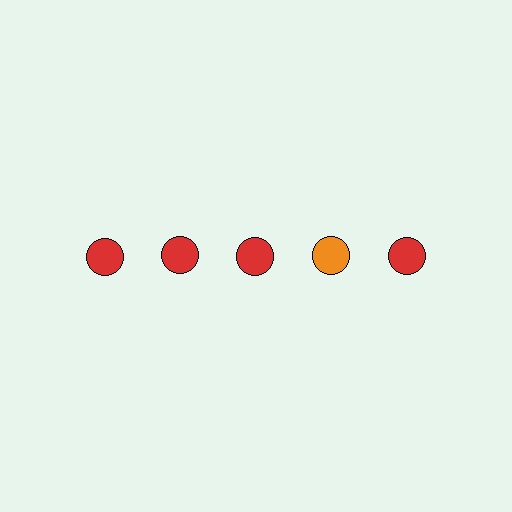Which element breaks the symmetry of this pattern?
The orange circle in the top row, second from right column breaks the symmetry. All other shapes are red circles.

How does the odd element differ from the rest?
It has a different color: orange instead of red.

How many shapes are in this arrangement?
There are 5 shapes arranged in a grid pattern.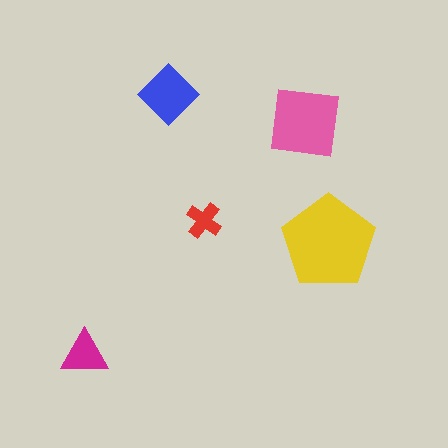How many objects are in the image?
There are 5 objects in the image.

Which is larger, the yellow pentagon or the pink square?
The yellow pentagon.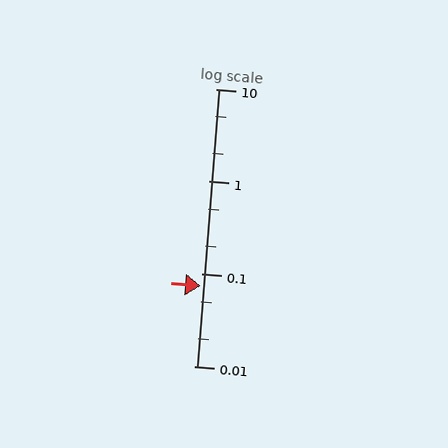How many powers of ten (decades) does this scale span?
The scale spans 3 decades, from 0.01 to 10.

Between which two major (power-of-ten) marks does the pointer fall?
The pointer is between 0.01 and 0.1.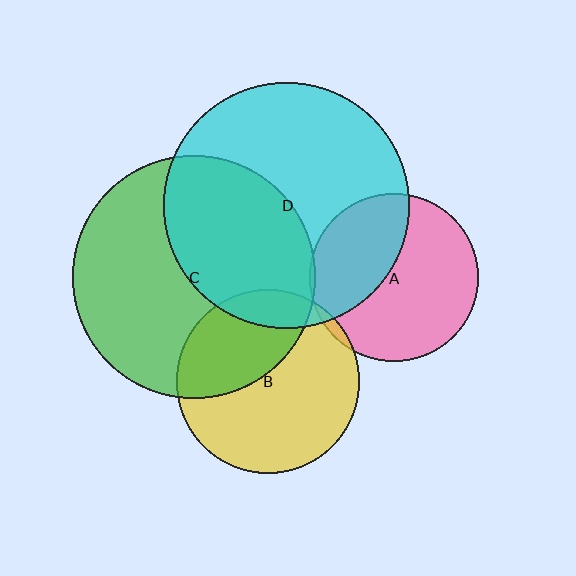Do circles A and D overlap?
Yes.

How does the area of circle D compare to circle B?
Approximately 1.8 times.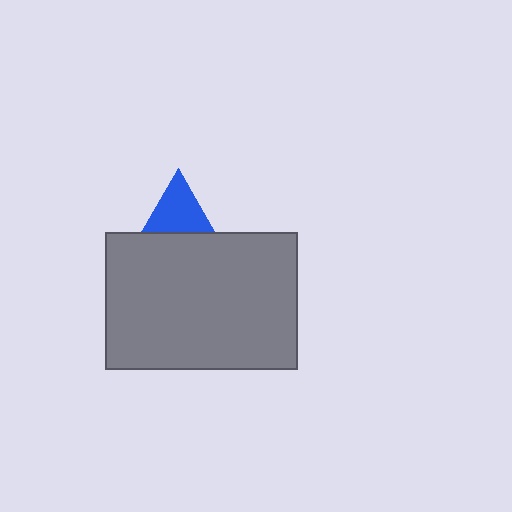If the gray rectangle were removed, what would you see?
You would see the complete blue triangle.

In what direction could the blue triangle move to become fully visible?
The blue triangle could move up. That would shift it out from behind the gray rectangle entirely.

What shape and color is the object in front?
The object in front is a gray rectangle.